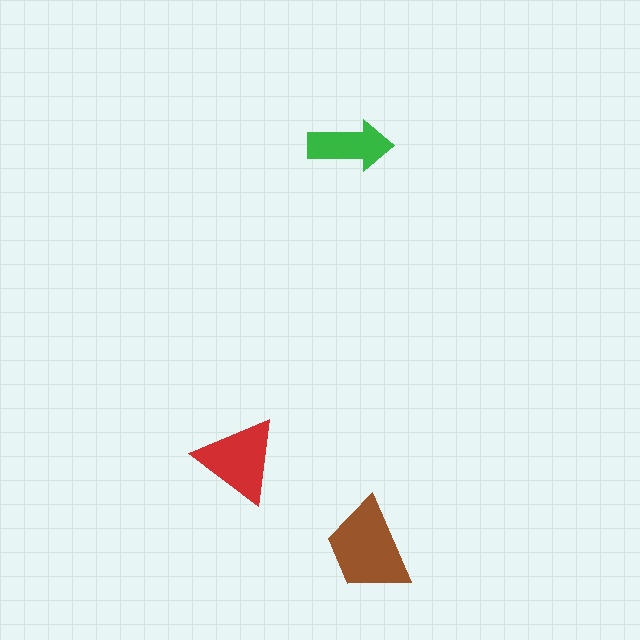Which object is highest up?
The green arrow is topmost.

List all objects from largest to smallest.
The brown trapezoid, the red triangle, the green arrow.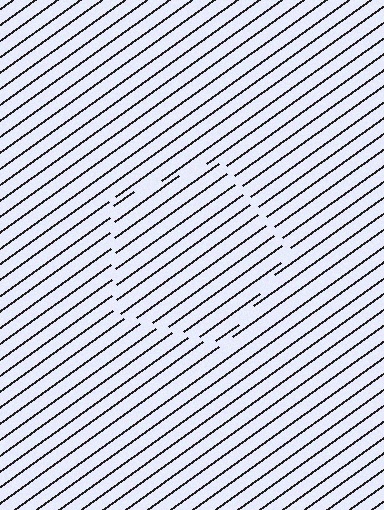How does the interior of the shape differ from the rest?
The interior of the shape contains the same grating, shifted by half a period — the contour is defined by the phase discontinuity where line-ends from the inner and outer gratings abut.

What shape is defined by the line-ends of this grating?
An illusory pentagon. The interior of the shape contains the same grating, shifted by half a period — the contour is defined by the phase discontinuity where line-ends from the inner and outer gratings abut.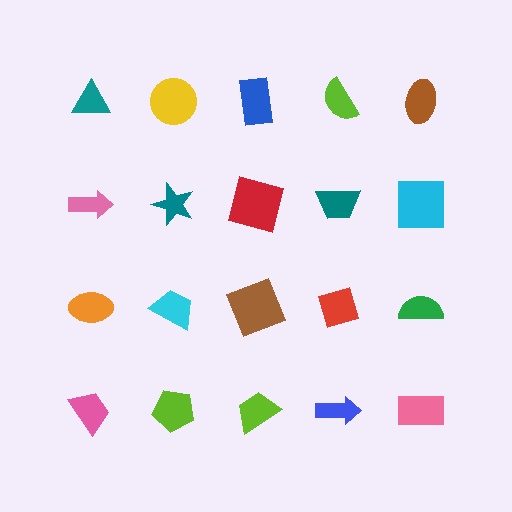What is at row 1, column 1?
A teal triangle.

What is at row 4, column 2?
A lime pentagon.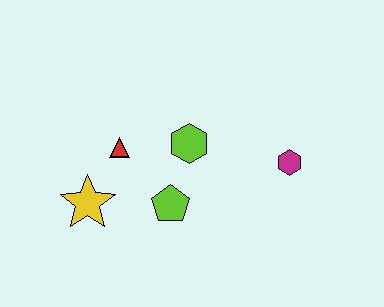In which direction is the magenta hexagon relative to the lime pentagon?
The magenta hexagon is to the right of the lime pentagon.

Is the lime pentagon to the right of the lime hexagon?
No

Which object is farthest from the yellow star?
The magenta hexagon is farthest from the yellow star.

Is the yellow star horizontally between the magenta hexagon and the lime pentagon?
No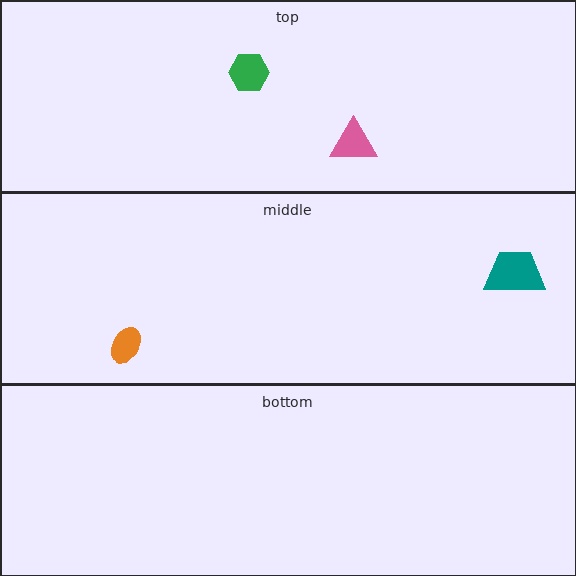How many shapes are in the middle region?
2.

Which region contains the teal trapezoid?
The middle region.